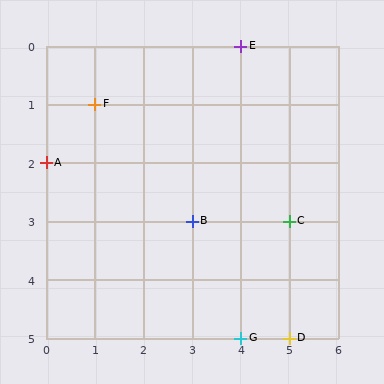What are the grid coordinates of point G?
Point G is at grid coordinates (4, 5).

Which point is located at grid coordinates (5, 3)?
Point C is at (5, 3).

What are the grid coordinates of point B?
Point B is at grid coordinates (3, 3).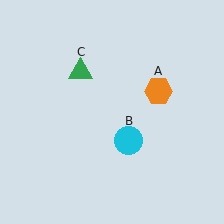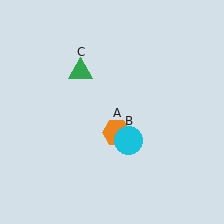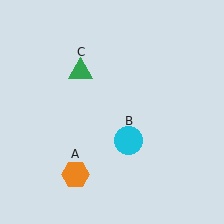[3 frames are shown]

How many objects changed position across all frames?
1 object changed position: orange hexagon (object A).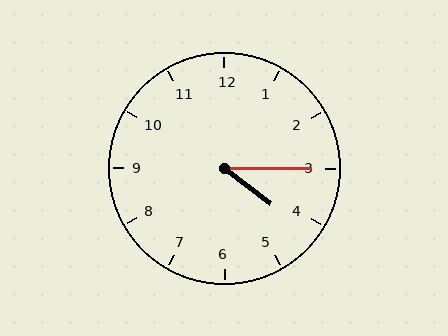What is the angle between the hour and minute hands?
Approximately 38 degrees.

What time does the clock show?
4:15.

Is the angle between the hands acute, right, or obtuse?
It is acute.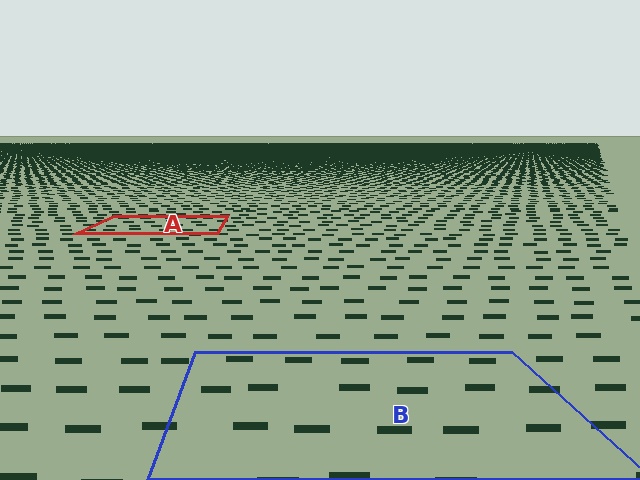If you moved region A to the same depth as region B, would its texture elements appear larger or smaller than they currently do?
They would appear larger. At a closer depth, the same texture elements are projected at a bigger on-screen size.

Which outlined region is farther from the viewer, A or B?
Region A is farther from the viewer — the texture elements inside it appear smaller and more densely packed.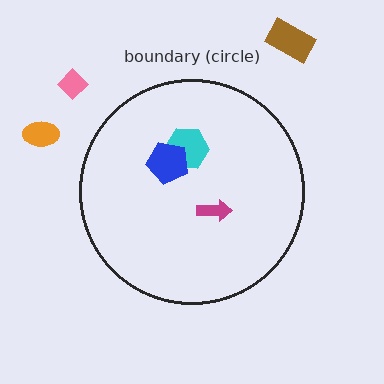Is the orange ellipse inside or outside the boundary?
Outside.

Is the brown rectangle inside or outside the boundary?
Outside.